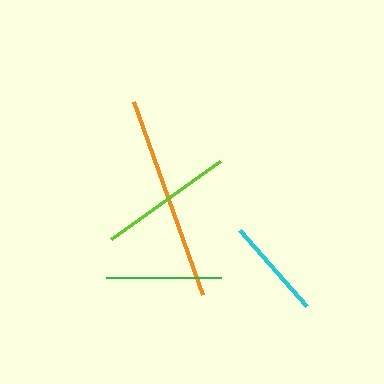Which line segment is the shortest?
The cyan line is the shortest at approximately 103 pixels.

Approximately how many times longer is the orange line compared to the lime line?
The orange line is approximately 1.5 times the length of the lime line.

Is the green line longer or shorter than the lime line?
The lime line is longer than the green line.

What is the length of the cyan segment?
The cyan segment is approximately 103 pixels long.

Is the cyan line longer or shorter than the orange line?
The orange line is longer than the cyan line.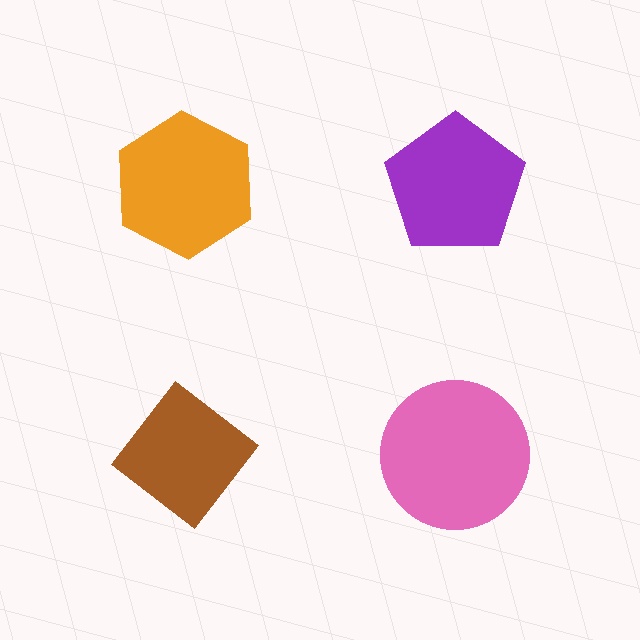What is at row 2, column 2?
A pink circle.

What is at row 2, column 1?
A brown diamond.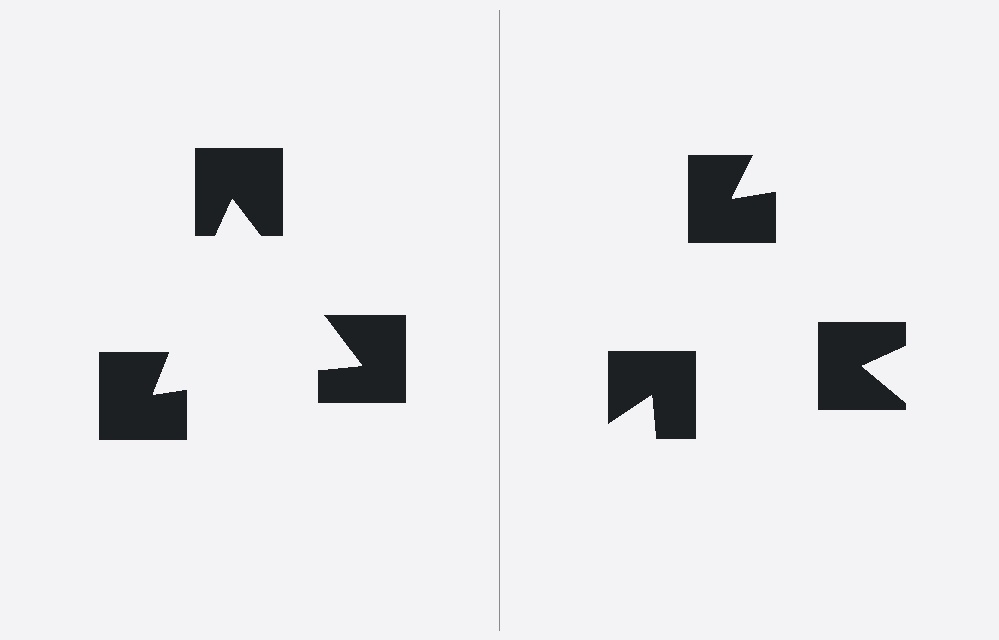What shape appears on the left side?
An illusory triangle.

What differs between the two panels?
The notched squares are positioned identically on both sides; only the wedge orientations differ. On the left they align to a triangle; on the right they are misaligned.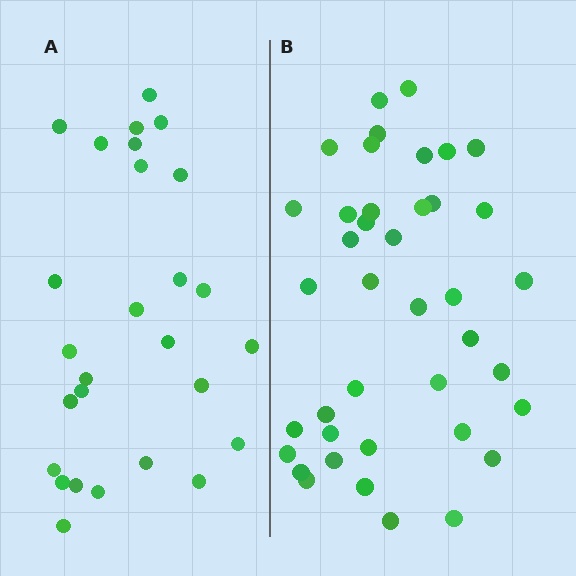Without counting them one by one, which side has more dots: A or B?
Region B (the right region) has more dots.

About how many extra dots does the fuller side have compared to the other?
Region B has approximately 15 more dots than region A.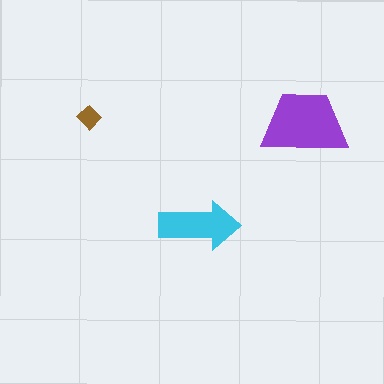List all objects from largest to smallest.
The purple trapezoid, the cyan arrow, the brown diamond.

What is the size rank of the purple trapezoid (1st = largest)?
1st.